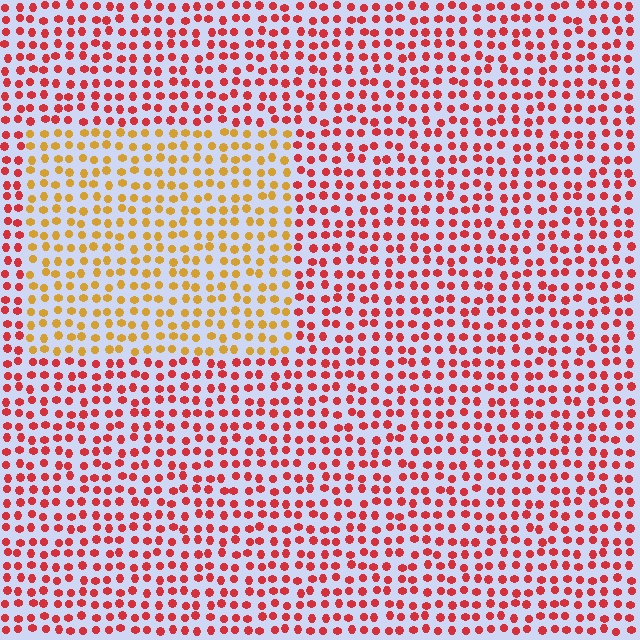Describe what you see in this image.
The image is filled with small red elements in a uniform arrangement. A rectangle-shaped region is visible where the elements are tinted to a slightly different hue, forming a subtle color boundary.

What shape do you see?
I see a rectangle.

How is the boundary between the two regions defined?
The boundary is defined purely by a slight shift in hue (about 45 degrees). Spacing, size, and orientation are identical on both sides.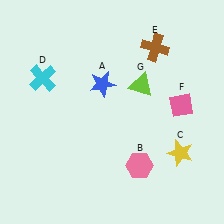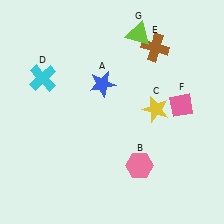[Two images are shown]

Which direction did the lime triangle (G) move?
The lime triangle (G) moved up.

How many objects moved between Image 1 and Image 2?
2 objects moved between the two images.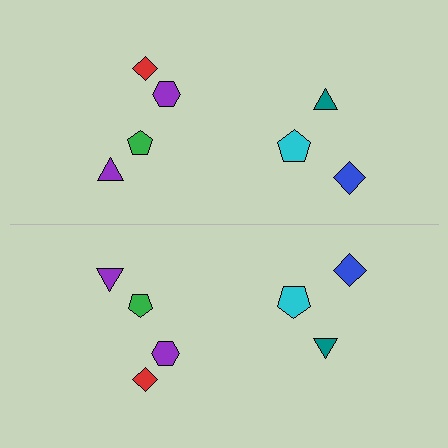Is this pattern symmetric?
Yes, this pattern has bilateral (reflection) symmetry.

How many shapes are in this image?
There are 14 shapes in this image.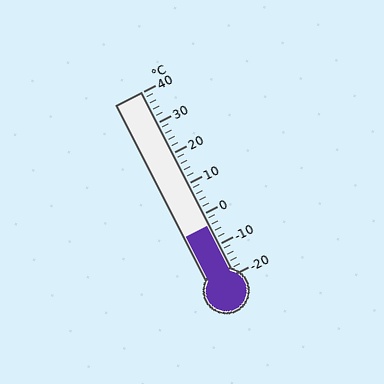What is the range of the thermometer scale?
The thermometer scale ranges from -20°C to 40°C.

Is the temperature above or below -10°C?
The temperature is above -10°C.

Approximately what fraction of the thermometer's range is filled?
The thermometer is filled to approximately 25% of its range.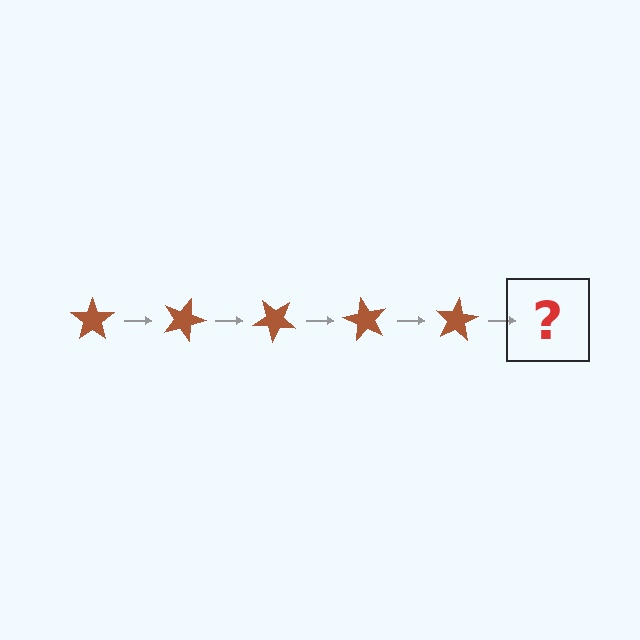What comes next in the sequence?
The next element should be a brown star rotated 100 degrees.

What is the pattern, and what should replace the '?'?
The pattern is that the star rotates 20 degrees each step. The '?' should be a brown star rotated 100 degrees.